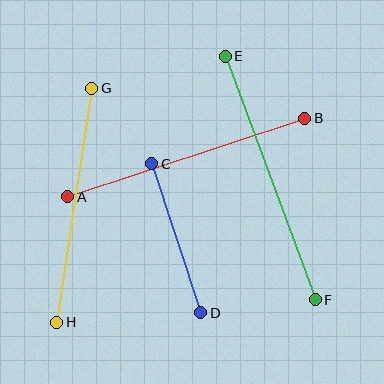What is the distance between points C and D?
The distance is approximately 157 pixels.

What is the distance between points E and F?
The distance is approximately 259 pixels.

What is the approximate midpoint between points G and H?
The midpoint is at approximately (74, 205) pixels.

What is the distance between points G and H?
The distance is approximately 236 pixels.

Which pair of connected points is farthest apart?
Points E and F are farthest apart.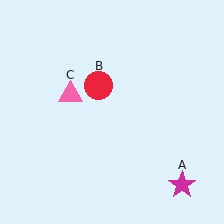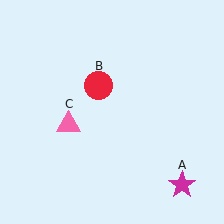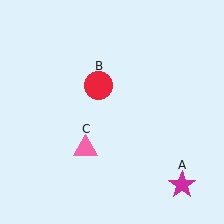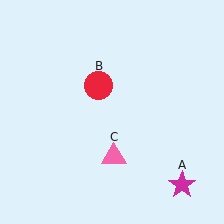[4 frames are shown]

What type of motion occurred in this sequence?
The pink triangle (object C) rotated counterclockwise around the center of the scene.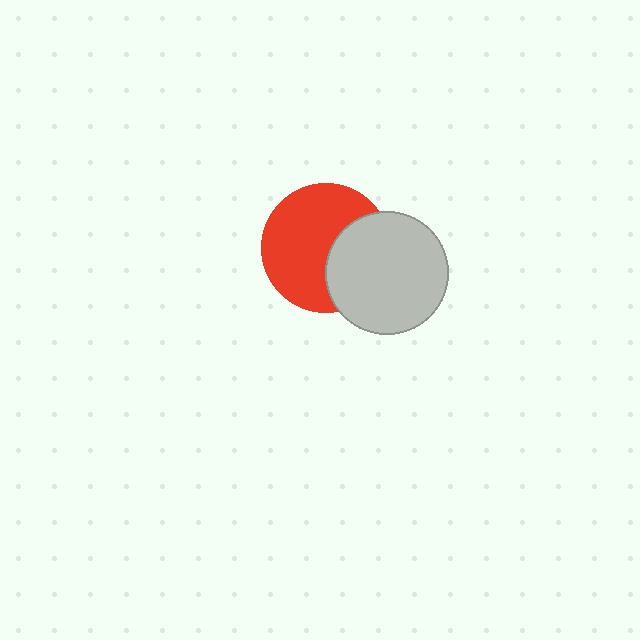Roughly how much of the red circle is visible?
About half of it is visible (roughly 65%).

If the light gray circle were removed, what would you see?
You would see the complete red circle.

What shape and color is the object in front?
The object in front is a light gray circle.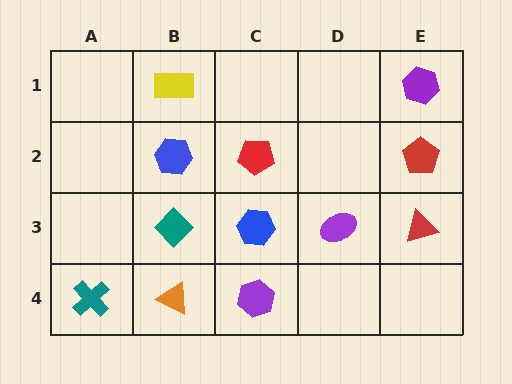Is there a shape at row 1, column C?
No, that cell is empty.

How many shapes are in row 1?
2 shapes.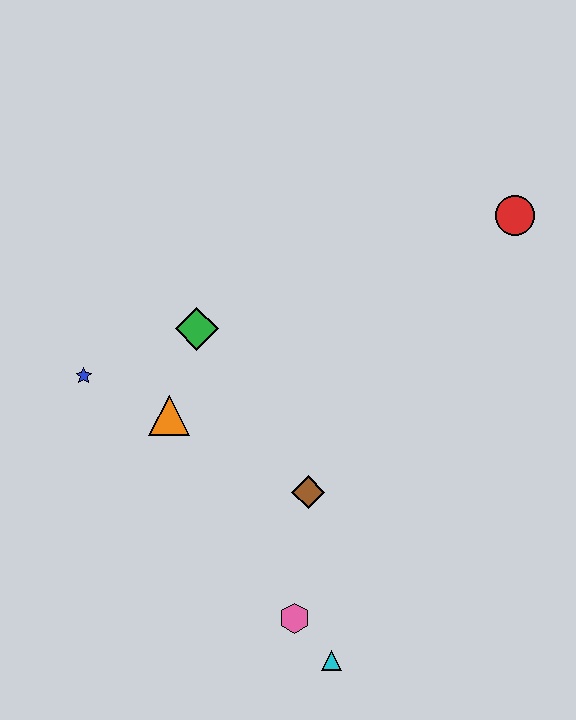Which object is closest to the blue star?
The orange triangle is closest to the blue star.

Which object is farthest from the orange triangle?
The red circle is farthest from the orange triangle.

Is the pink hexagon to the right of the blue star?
Yes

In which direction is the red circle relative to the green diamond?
The red circle is to the right of the green diamond.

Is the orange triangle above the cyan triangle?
Yes